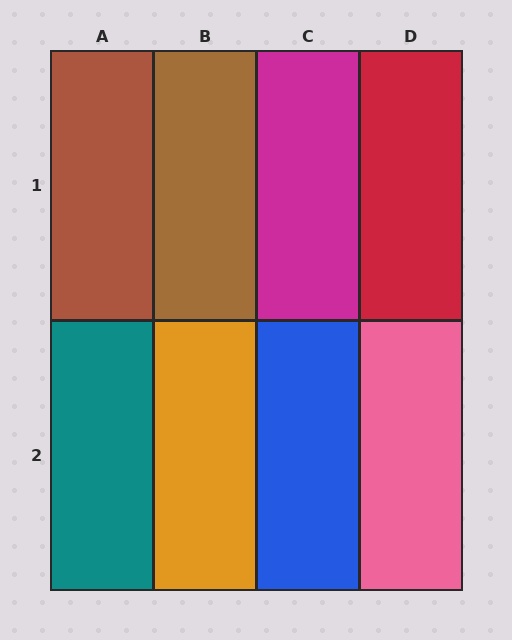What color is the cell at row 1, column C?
Magenta.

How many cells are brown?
2 cells are brown.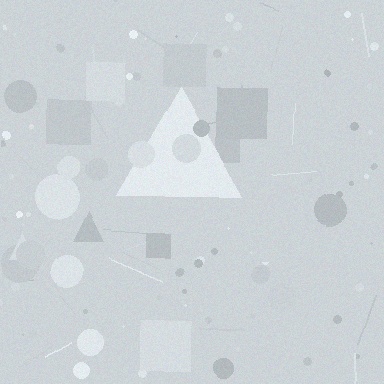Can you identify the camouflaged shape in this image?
The camouflaged shape is a triangle.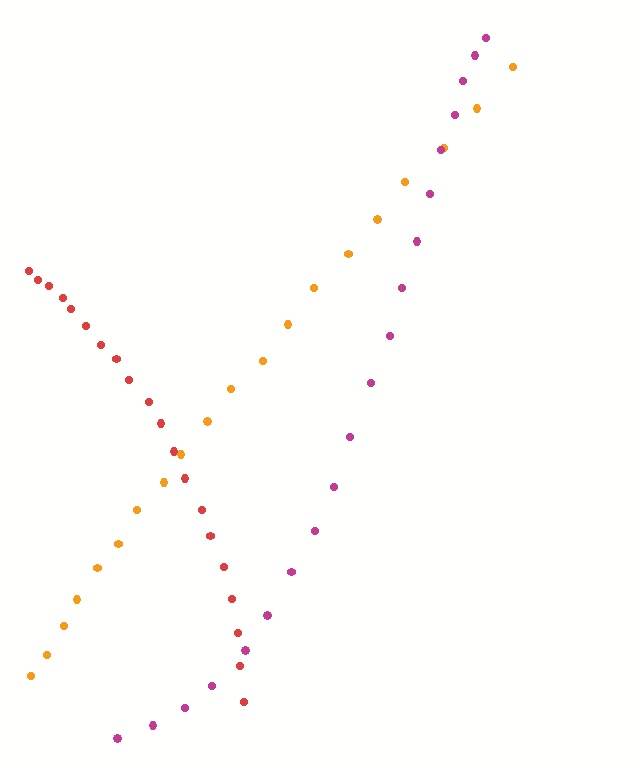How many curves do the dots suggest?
There are 3 distinct paths.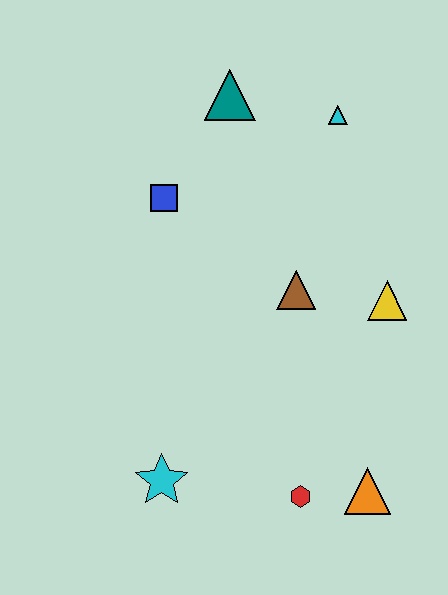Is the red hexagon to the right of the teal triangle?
Yes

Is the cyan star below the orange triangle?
No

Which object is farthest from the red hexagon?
The teal triangle is farthest from the red hexagon.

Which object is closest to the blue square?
The teal triangle is closest to the blue square.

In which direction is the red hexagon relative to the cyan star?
The red hexagon is to the right of the cyan star.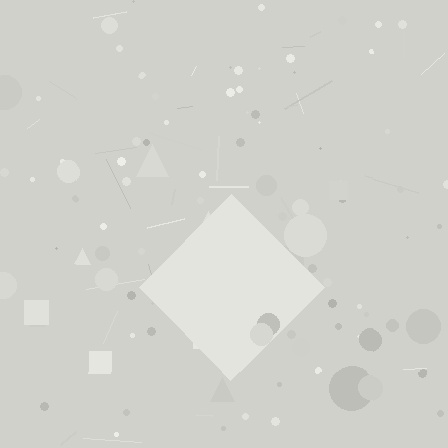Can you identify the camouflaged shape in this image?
The camouflaged shape is a diamond.